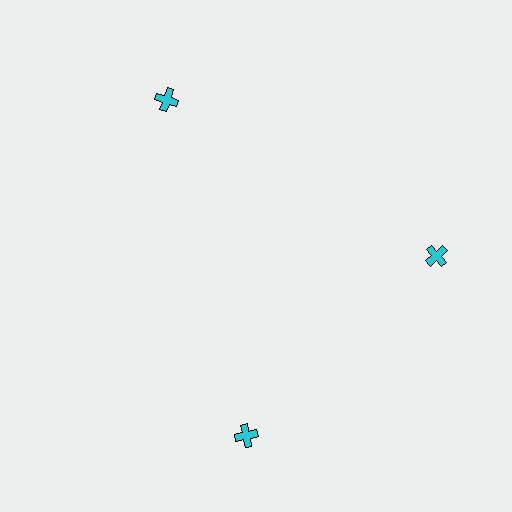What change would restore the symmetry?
The symmetry would be restored by rotating it back into even spacing with its neighbors so that all 3 crosses sit at equal angles and equal distance from the center.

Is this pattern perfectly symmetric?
No. The 3 cyan crosses are arranged in a ring, but one element near the 7 o'clock position is rotated out of alignment along the ring, breaking the 3-fold rotational symmetry.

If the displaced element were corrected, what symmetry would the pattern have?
It would have 3-fold rotational symmetry — the pattern would map onto itself every 120 degrees.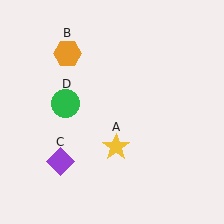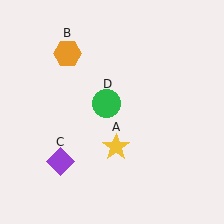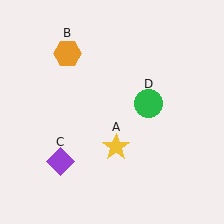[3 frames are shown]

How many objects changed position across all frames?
1 object changed position: green circle (object D).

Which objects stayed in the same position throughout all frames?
Yellow star (object A) and orange hexagon (object B) and purple diamond (object C) remained stationary.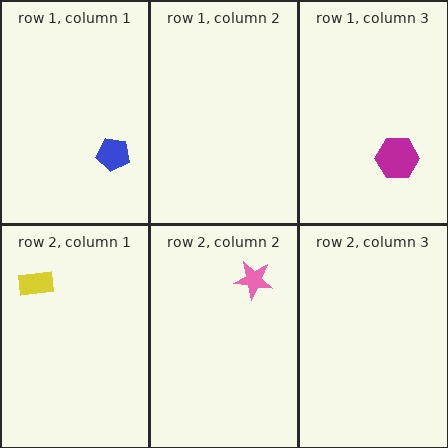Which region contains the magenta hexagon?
The row 1, column 3 region.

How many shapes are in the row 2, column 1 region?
1.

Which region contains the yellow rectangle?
The row 2, column 1 region.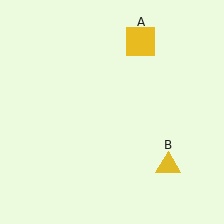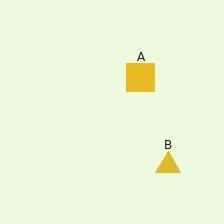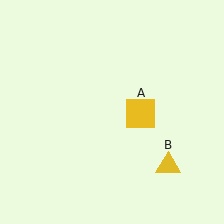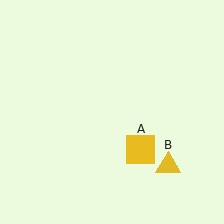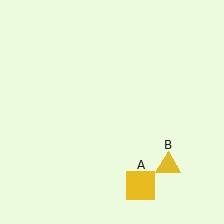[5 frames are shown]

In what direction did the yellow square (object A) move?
The yellow square (object A) moved down.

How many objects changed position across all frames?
1 object changed position: yellow square (object A).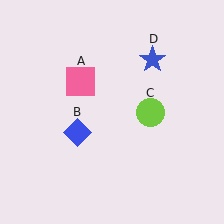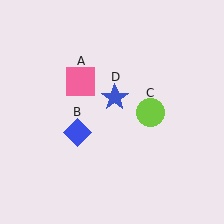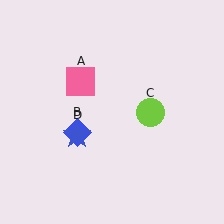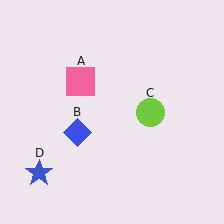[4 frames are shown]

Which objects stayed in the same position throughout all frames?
Pink square (object A) and blue diamond (object B) and lime circle (object C) remained stationary.